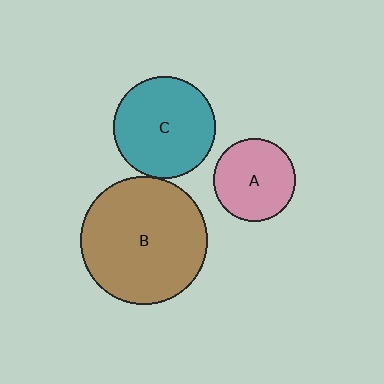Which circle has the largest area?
Circle B (brown).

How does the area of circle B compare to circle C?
Approximately 1.6 times.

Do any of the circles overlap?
No, none of the circles overlap.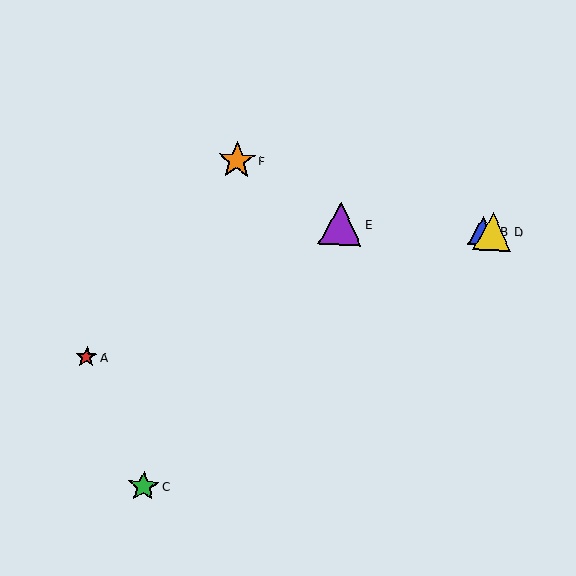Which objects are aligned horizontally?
Objects B, D, E are aligned horizontally.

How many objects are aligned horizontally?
3 objects (B, D, E) are aligned horizontally.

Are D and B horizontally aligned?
Yes, both are at y≈231.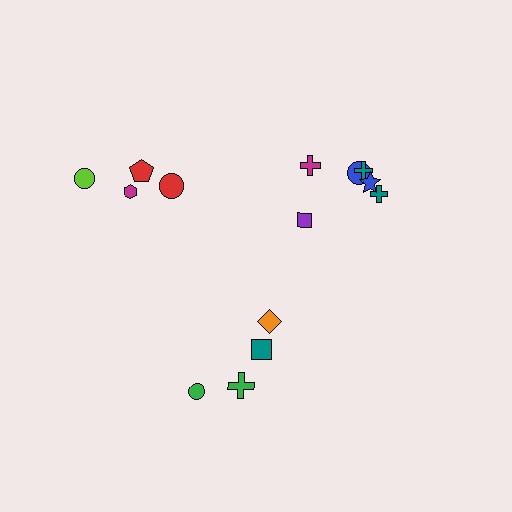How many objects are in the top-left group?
There are 4 objects.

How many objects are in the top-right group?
There are 6 objects.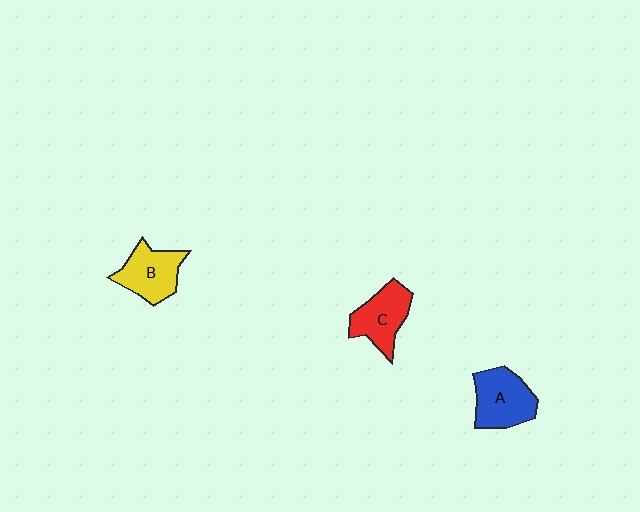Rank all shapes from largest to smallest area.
From largest to smallest: A (blue), B (yellow), C (red).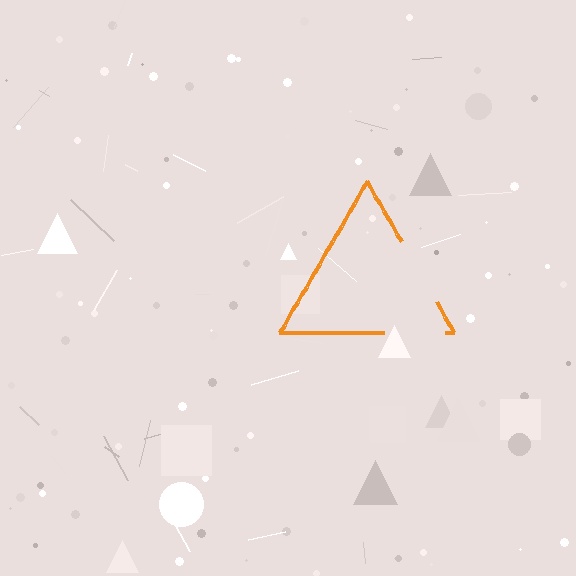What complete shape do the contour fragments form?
The contour fragments form a triangle.